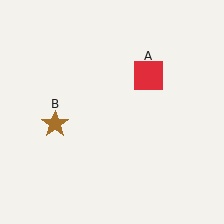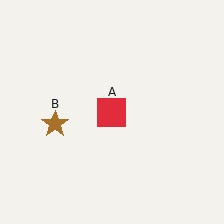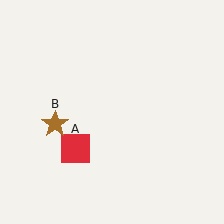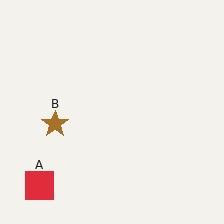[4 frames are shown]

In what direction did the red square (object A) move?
The red square (object A) moved down and to the left.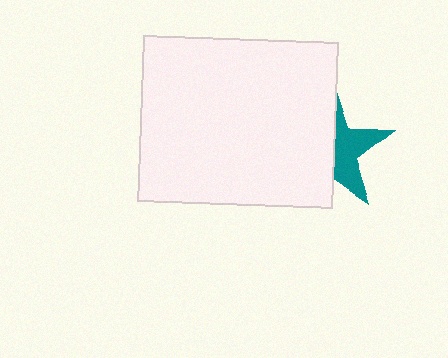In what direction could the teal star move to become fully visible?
The teal star could move right. That would shift it out from behind the white rectangle entirely.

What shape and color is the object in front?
The object in front is a white rectangle.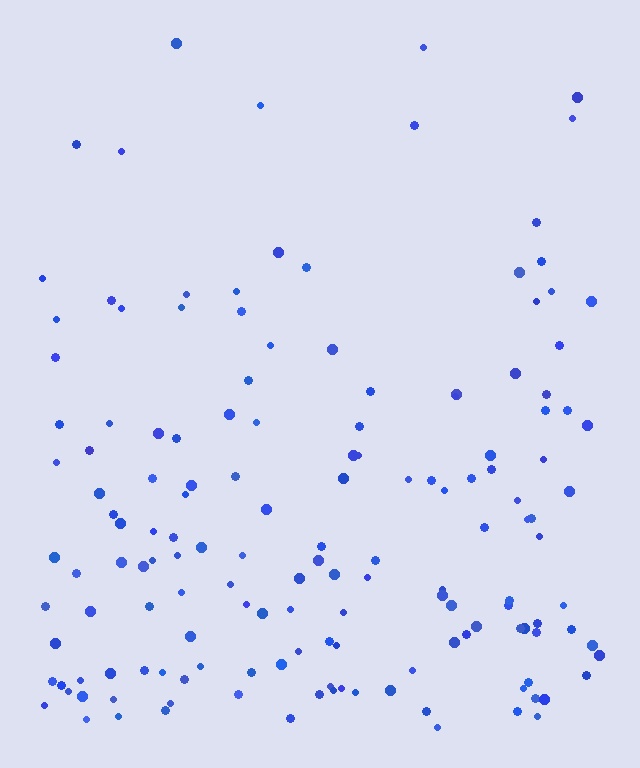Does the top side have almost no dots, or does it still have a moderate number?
Still a moderate number, just noticeably fewer than the bottom.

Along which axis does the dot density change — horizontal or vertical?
Vertical.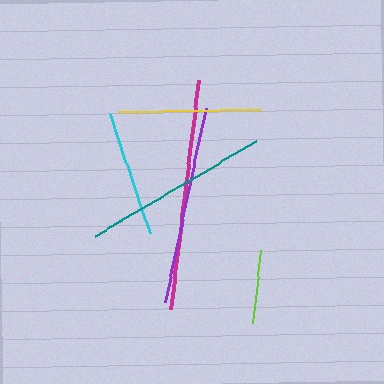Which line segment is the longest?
The magenta line is the longest at approximately 232 pixels.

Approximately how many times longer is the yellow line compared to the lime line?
The yellow line is approximately 2.0 times the length of the lime line.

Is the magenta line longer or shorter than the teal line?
The magenta line is longer than the teal line.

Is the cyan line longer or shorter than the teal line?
The teal line is longer than the cyan line.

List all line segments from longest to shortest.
From longest to shortest: magenta, purple, teal, yellow, cyan, lime.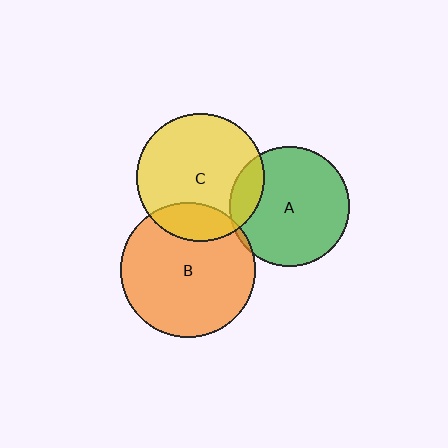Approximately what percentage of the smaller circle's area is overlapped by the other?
Approximately 5%.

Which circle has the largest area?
Circle B (orange).